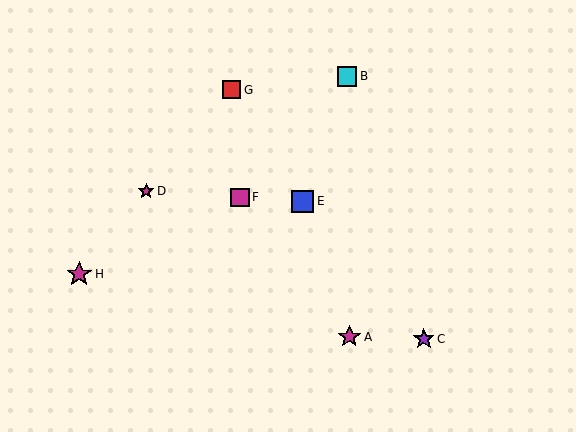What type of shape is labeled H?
Shape H is a magenta star.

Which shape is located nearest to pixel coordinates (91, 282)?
The magenta star (labeled H) at (79, 274) is nearest to that location.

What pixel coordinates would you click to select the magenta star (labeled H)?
Click at (79, 274) to select the magenta star H.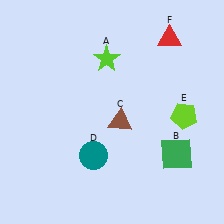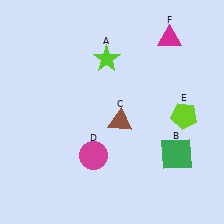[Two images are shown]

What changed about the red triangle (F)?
In Image 1, F is red. In Image 2, it changed to magenta.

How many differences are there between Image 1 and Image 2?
There are 2 differences between the two images.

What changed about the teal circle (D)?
In Image 1, D is teal. In Image 2, it changed to magenta.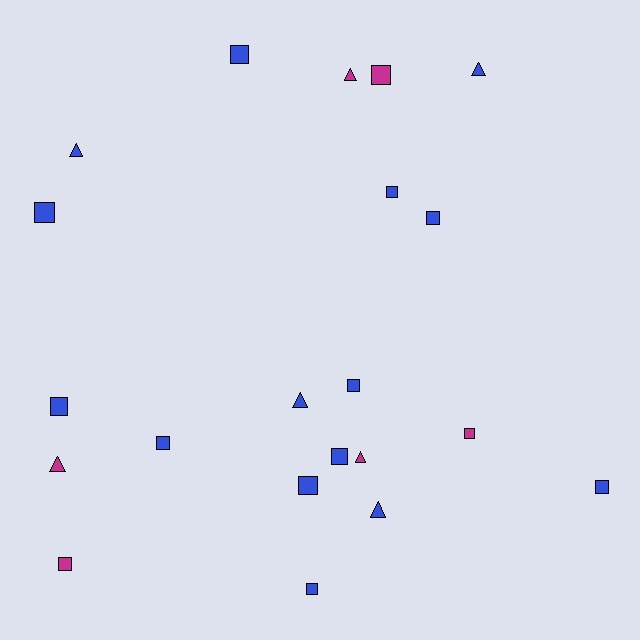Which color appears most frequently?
Blue, with 15 objects.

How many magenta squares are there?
There are 3 magenta squares.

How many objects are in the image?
There are 21 objects.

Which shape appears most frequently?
Square, with 14 objects.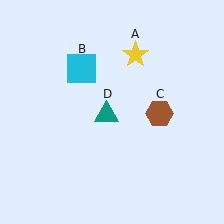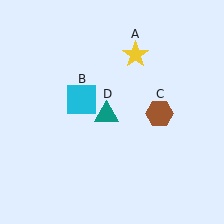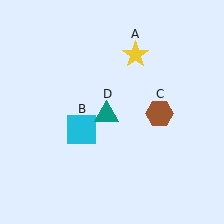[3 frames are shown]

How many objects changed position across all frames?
1 object changed position: cyan square (object B).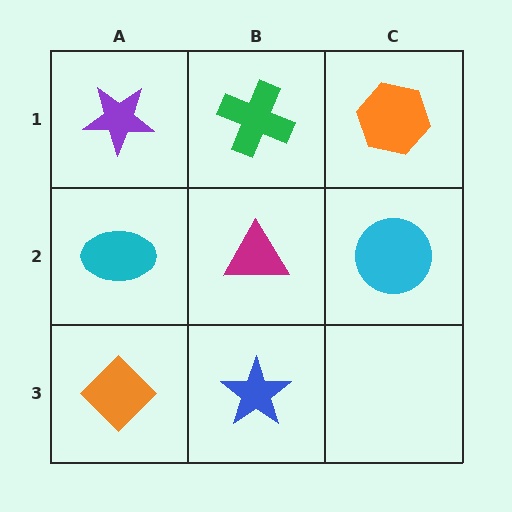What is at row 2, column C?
A cyan circle.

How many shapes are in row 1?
3 shapes.